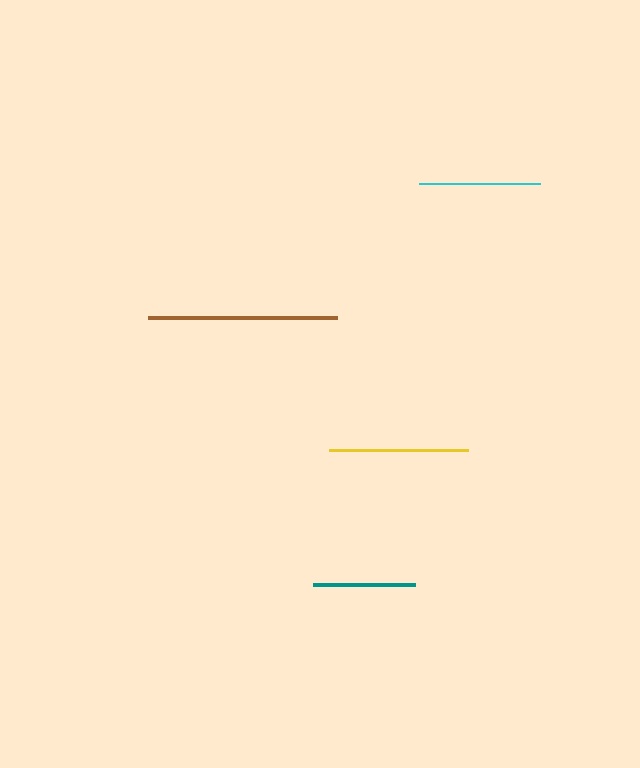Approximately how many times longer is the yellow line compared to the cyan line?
The yellow line is approximately 1.1 times the length of the cyan line.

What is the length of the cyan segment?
The cyan segment is approximately 121 pixels long.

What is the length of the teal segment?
The teal segment is approximately 102 pixels long.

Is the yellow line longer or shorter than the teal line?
The yellow line is longer than the teal line.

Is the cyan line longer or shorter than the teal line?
The cyan line is longer than the teal line.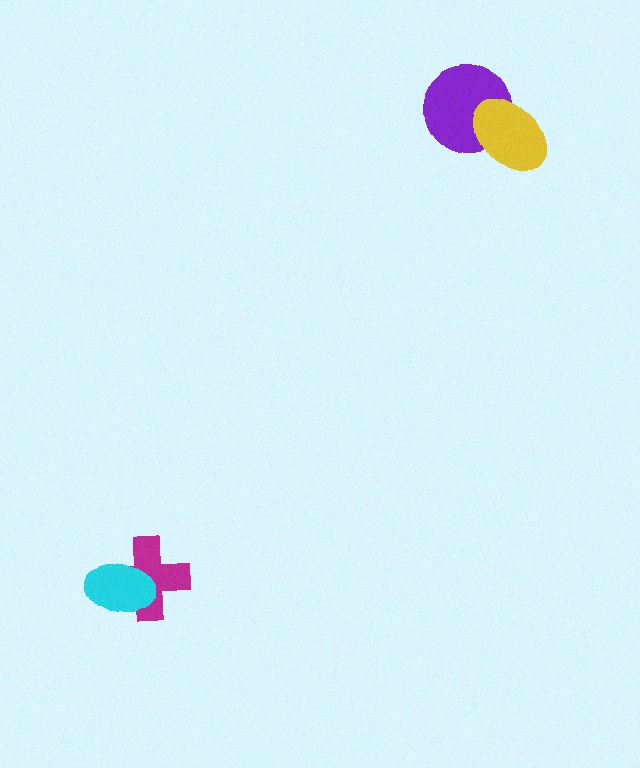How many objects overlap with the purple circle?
1 object overlaps with the purple circle.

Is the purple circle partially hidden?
Yes, it is partially covered by another shape.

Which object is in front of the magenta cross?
The cyan ellipse is in front of the magenta cross.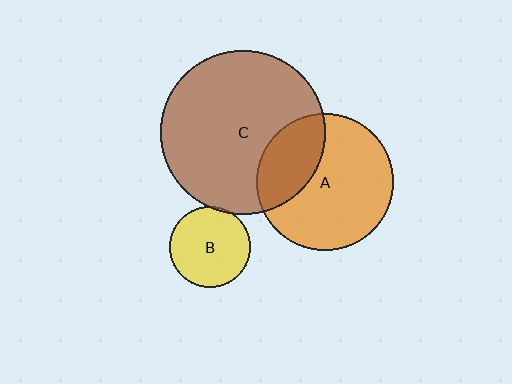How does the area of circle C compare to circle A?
Approximately 1.4 times.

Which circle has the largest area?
Circle C (brown).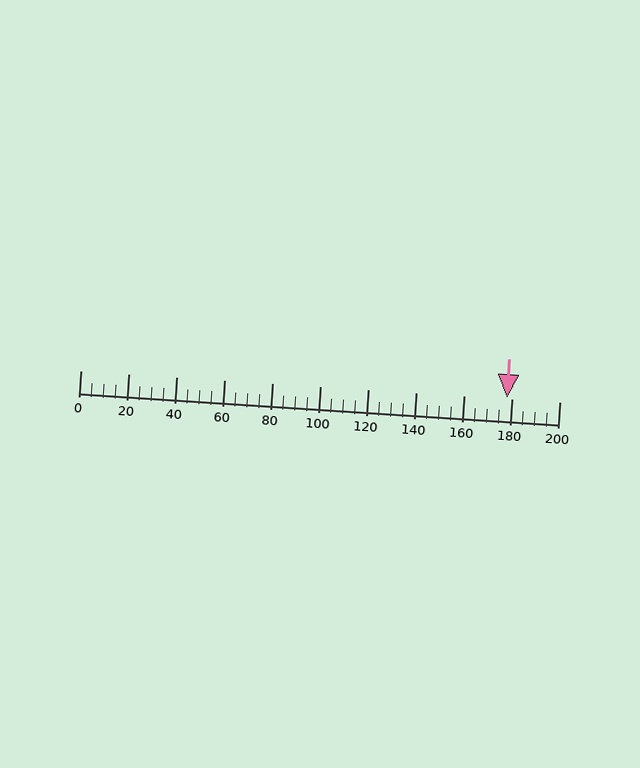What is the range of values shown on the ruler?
The ruler shows values from 0 to 200.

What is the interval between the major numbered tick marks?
The major tick marks are spaced 20 units apart.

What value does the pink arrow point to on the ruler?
The pink arrow points to approximately 178.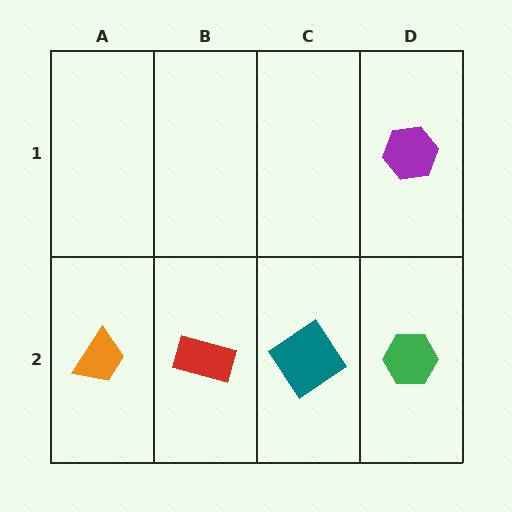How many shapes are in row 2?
4 shapes.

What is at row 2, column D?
A green hexagon.